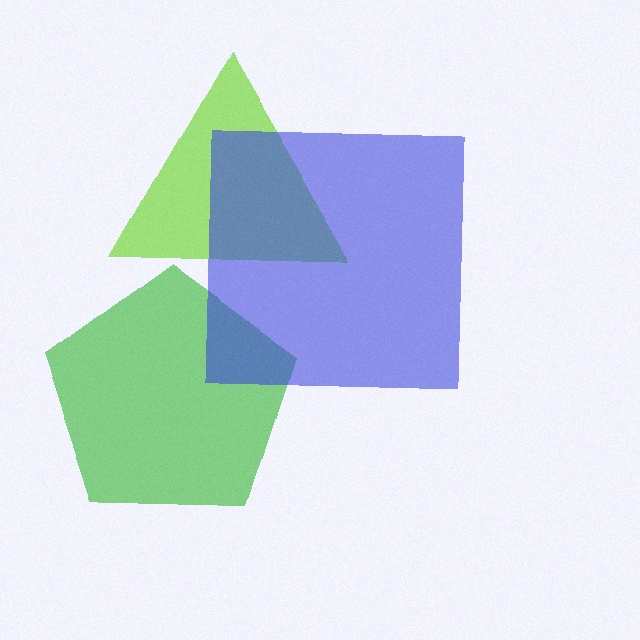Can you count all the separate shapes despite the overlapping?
Yes, there are 3 separate shapes.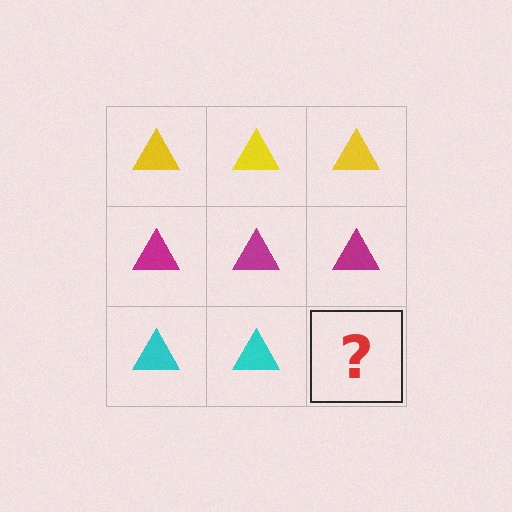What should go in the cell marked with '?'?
The missing cell should contain a cyan triangle.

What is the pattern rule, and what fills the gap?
The rule is that each row has a consistent color. The gap should be filled with a cyan triangle.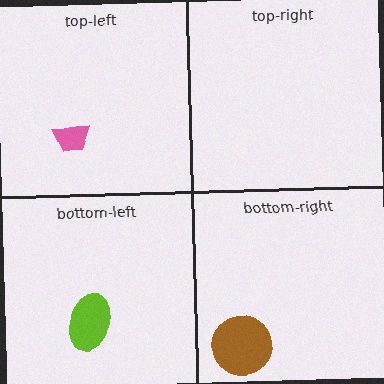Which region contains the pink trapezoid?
The top-left region.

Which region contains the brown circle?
The bottom-right region.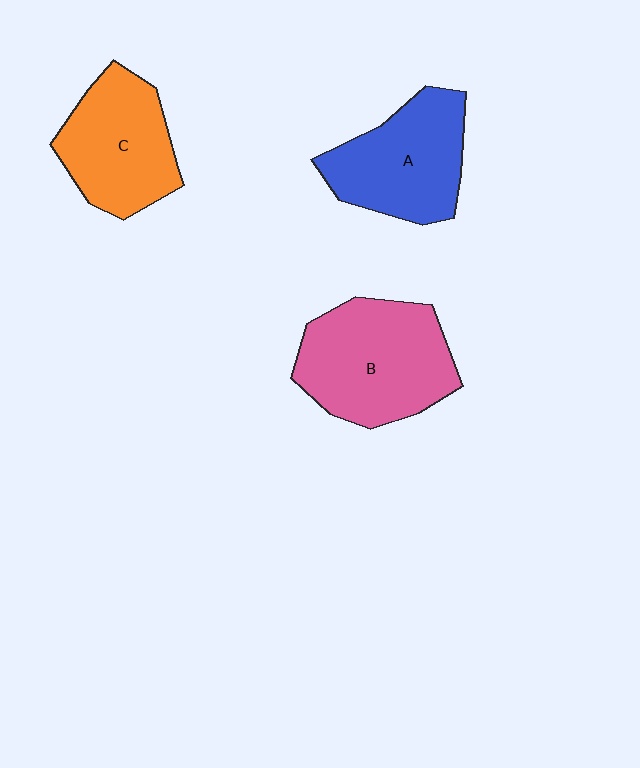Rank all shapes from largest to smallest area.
From largest to smallest: B (pink), A (blue), C (orange).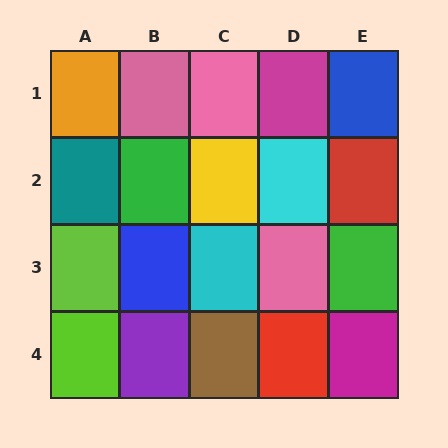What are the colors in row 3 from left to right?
Lime, blue, cyan, pink, green.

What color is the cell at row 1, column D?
Magenta.